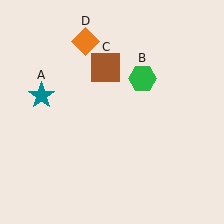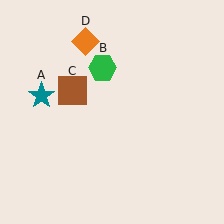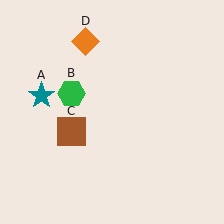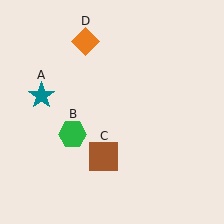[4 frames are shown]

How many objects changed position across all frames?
2 objects changed position: green hexagon (object B), brown square (object C).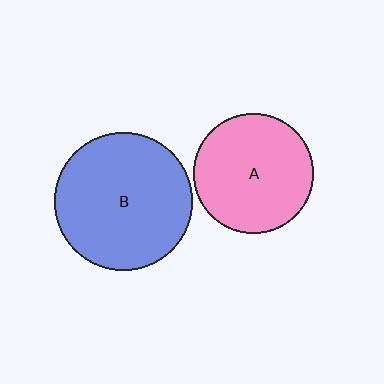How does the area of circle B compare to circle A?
Approximately 1.3 times.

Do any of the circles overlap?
No, none of the circles overlap.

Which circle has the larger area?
Circle B (blue).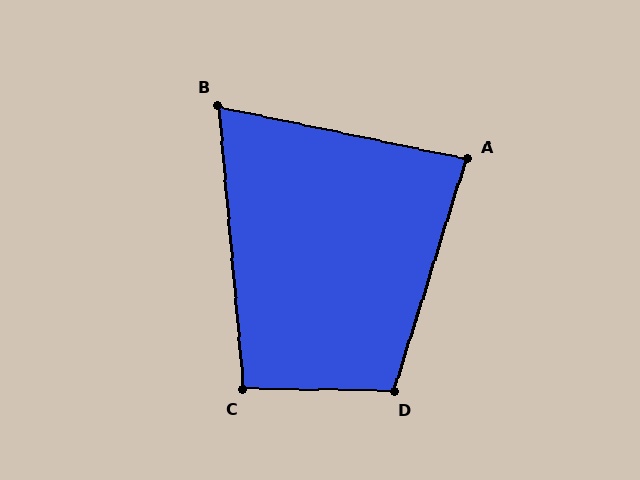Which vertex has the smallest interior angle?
B, at approximately 73 degrees.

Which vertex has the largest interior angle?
D, at approximately 107 degrees.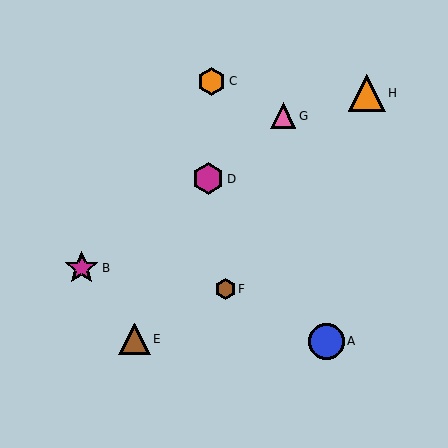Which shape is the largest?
The orange triangle (labeled H) is the largest.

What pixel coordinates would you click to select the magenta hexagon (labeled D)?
Click at (208, 179) to select the magenta hexagon D.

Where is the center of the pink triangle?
The center of the pink triangle is at (283, 116).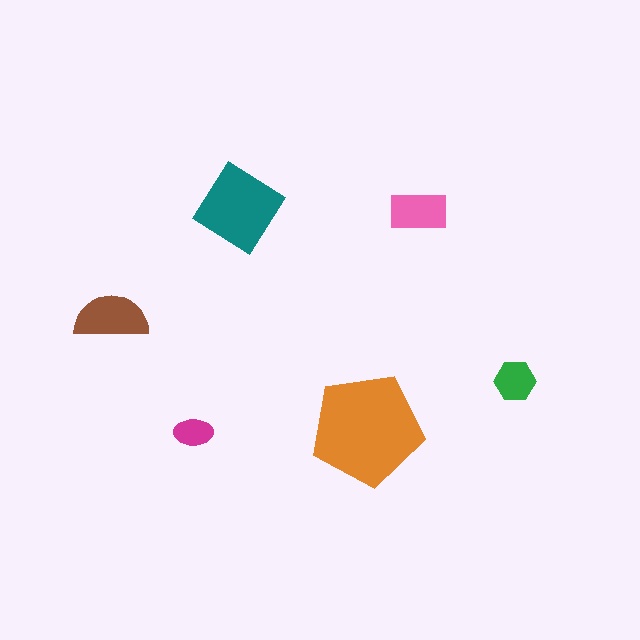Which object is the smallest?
The magenta ellipse.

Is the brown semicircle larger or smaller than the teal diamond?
Smaller.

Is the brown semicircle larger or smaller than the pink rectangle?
Larger.